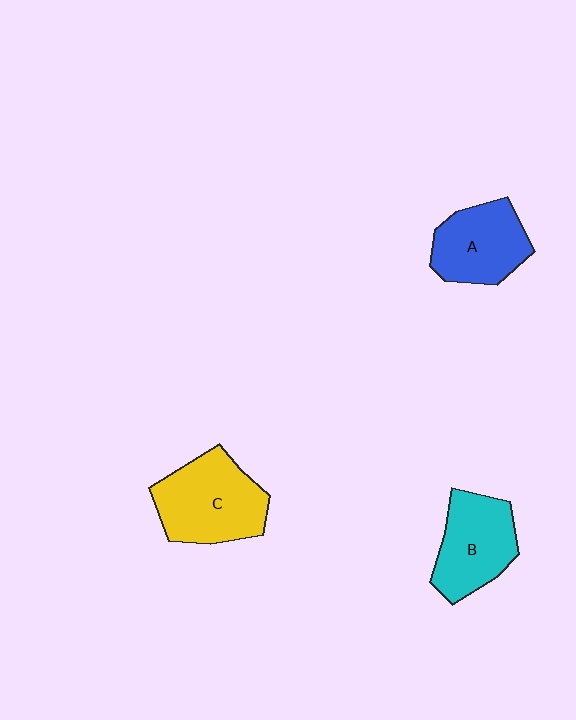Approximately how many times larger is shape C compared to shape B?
Approximately 1.2 times.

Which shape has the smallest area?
Shape A (blue).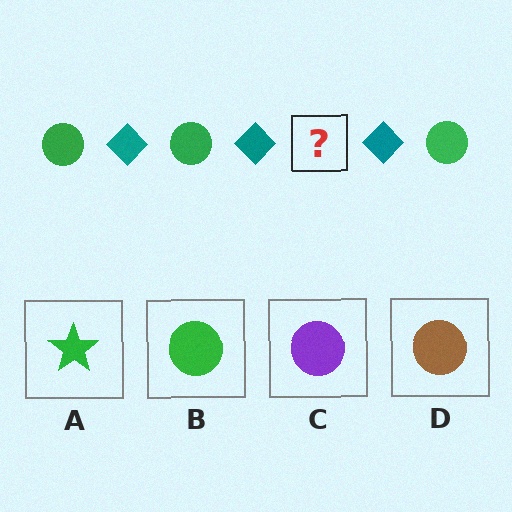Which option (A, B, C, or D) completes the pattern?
B.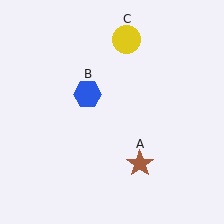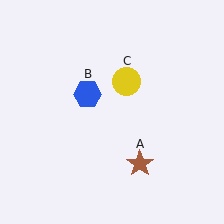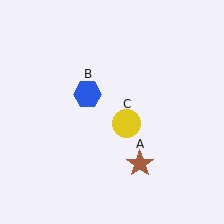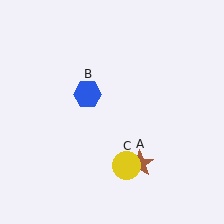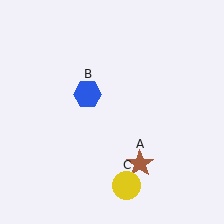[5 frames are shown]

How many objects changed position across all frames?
1 object changed position: yellow circle (object C).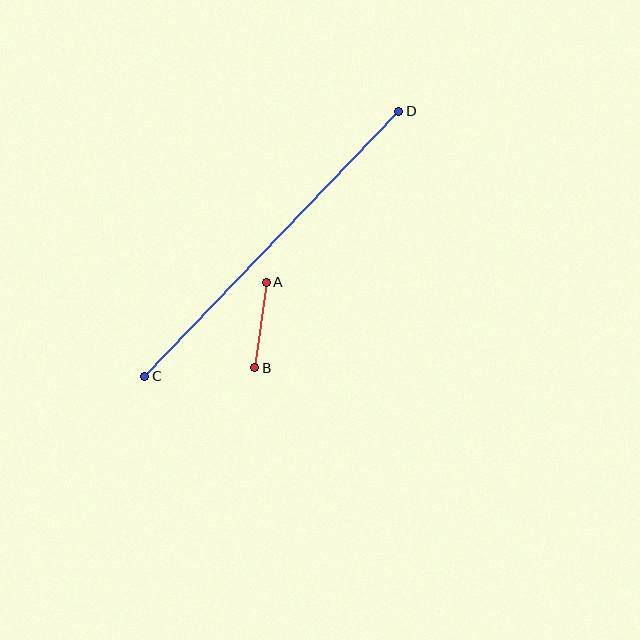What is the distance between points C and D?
The distance is approximately 367 pixels.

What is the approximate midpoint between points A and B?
The midpoint is at approximately (260, 325) pixels.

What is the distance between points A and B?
The distance is approximately 86 pixels.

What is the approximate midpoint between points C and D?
The midpoint is at approximately (272, 244) pixels.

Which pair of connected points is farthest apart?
Points C and D are farthest apart.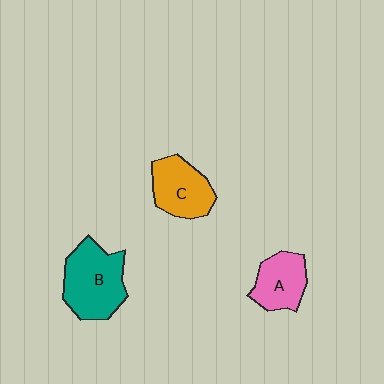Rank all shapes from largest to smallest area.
From largest to smallest: B (teal), C (orange), A (pink).